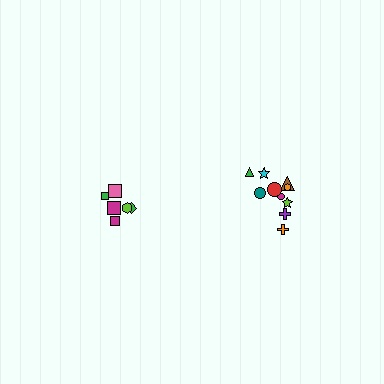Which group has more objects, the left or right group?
The right group.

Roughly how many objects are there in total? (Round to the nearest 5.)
Roughly 15 objects in total.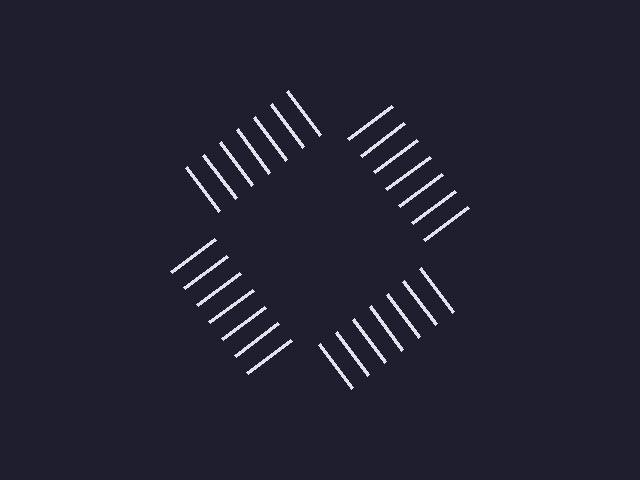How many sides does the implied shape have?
4 sides — the line-ends trace a square.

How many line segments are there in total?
28 — 7 along each of the 4 edges.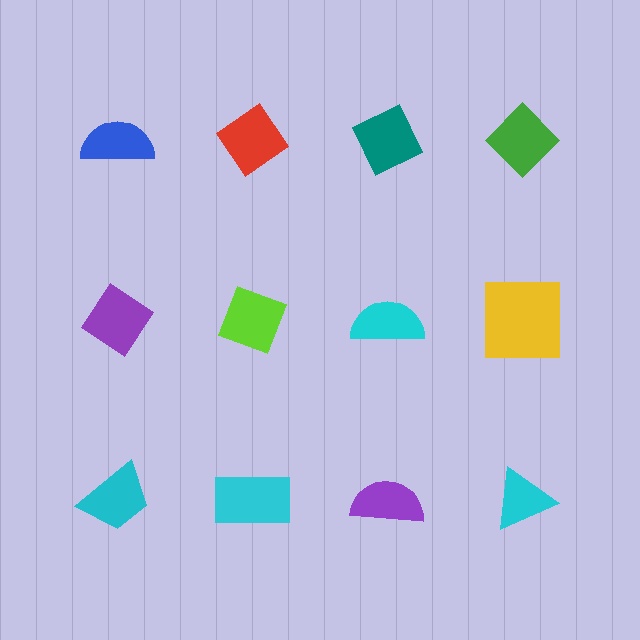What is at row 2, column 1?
A purple diamond.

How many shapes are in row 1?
4 shapes.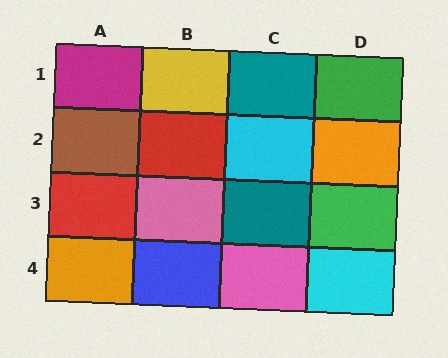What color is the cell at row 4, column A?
Orange.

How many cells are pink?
2 cells are pink.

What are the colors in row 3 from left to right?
Red, pink, teal, green.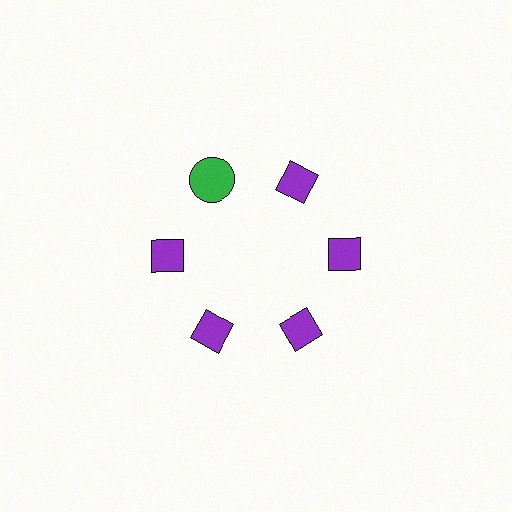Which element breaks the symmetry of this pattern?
The green circle at roughly the 11 o'clock position breaks the symmetry. All other shapes are purple diamonds.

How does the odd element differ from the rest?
It differs in both color (green instead of purple) and shape (circle instead of diamond).